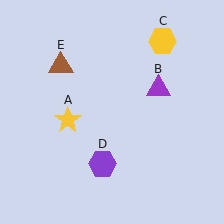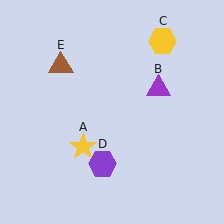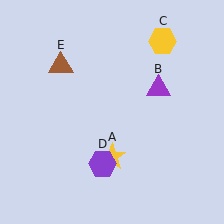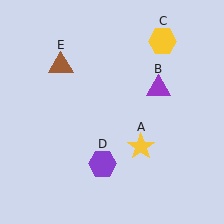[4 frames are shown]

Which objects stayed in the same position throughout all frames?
Purple triangle (object B) and yellow hexagon (object C) and purple hexagon (object D) and brown triangle (object E) remained stationary.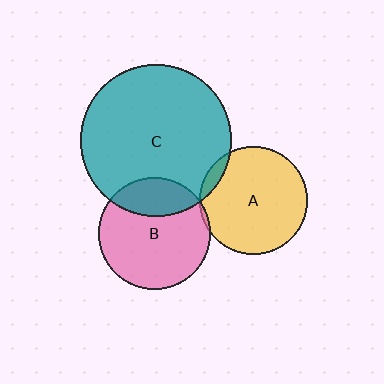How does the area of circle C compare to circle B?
Approximately 1.8 times.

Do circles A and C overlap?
Yes.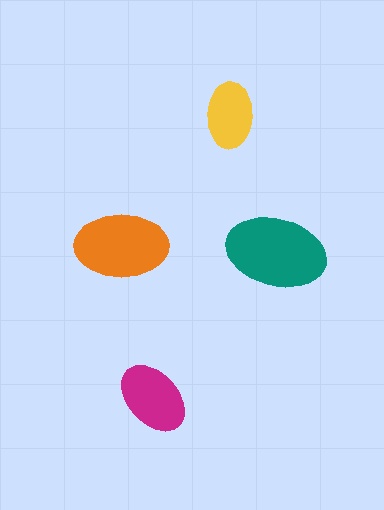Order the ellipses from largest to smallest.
the teal one, the orange one, the magenta one, the yellow one.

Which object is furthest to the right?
The teal ellipse is rightmost.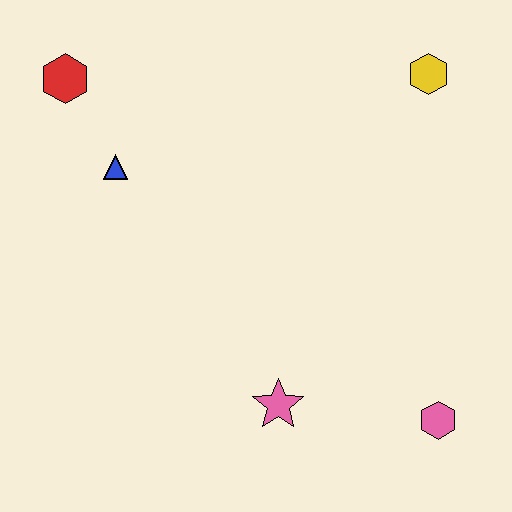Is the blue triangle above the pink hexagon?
Yes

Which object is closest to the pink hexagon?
The pink star is closest to the pink hexagon.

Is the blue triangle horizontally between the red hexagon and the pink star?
Yes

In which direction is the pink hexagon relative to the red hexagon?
The pink hexagon is to the right of the red hexagon.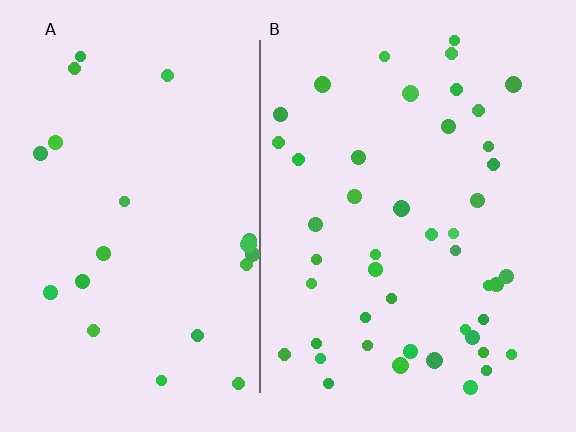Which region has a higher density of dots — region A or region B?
B (the right).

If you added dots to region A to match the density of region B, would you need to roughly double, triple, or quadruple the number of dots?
Approximately double.